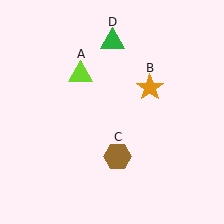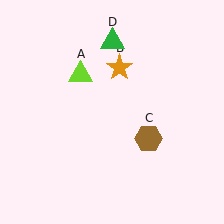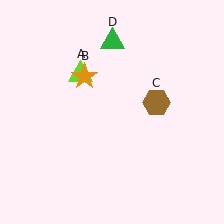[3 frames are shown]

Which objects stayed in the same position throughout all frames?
Lime triangle (object A) and green triangle (object D) remained stationary.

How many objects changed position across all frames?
2 objects changed position: orange star (object B), brown hexagon (object C).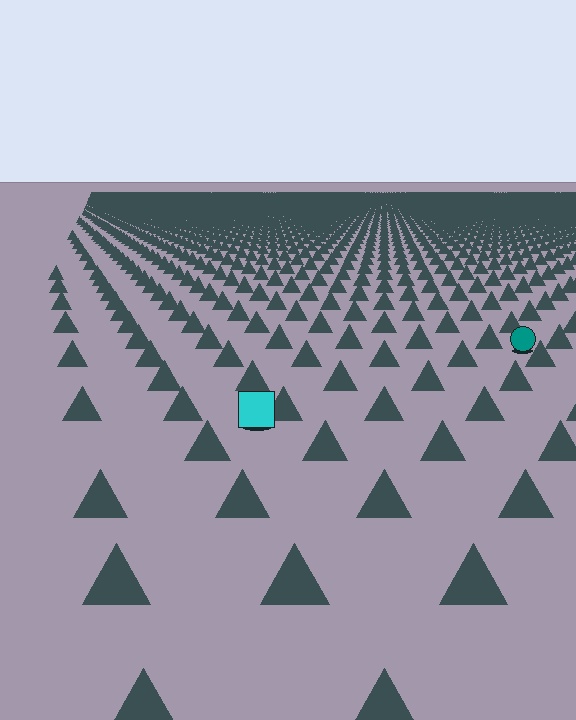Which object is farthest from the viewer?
The teal circle is farthest from the viewer. It appears smaller and the ground texture around it is denser.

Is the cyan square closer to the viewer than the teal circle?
Yes. The cyan square is closer — you can tell from the texture gradient: the ground texture is coarser near it.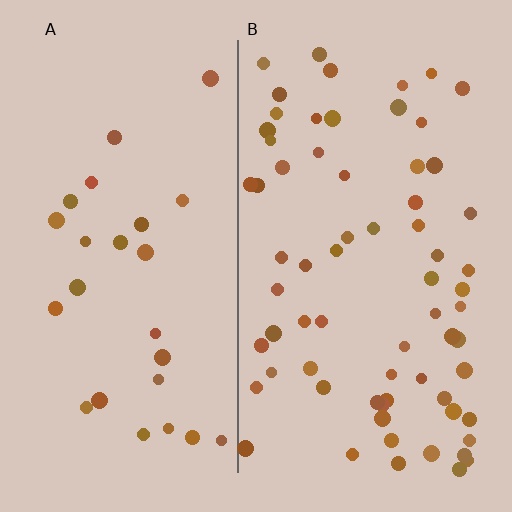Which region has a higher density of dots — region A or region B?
B (the right).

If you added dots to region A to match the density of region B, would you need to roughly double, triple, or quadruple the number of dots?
Approximately triple.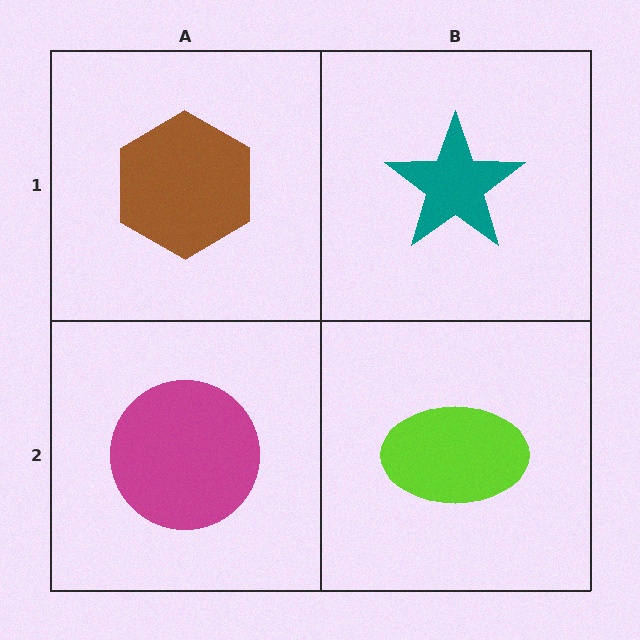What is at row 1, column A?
A brown hexagon.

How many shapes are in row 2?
2 shapes.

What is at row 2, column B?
A lime ellipse.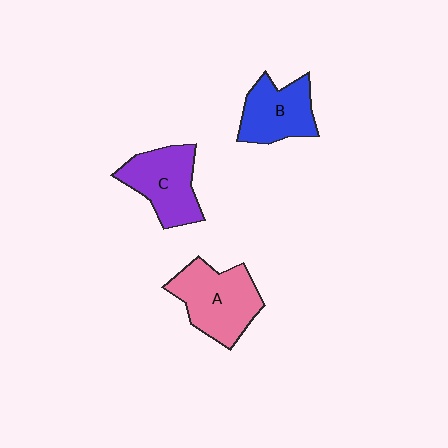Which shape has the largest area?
Shape A (pink).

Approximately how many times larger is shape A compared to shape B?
Approximately 1.3 times.